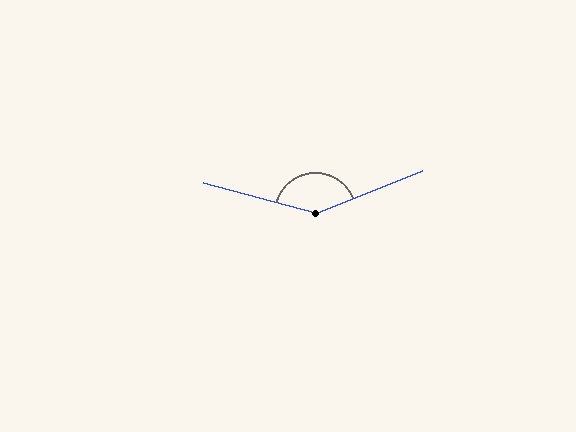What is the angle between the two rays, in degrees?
Approximately 143 degrees.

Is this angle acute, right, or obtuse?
It is obtuse.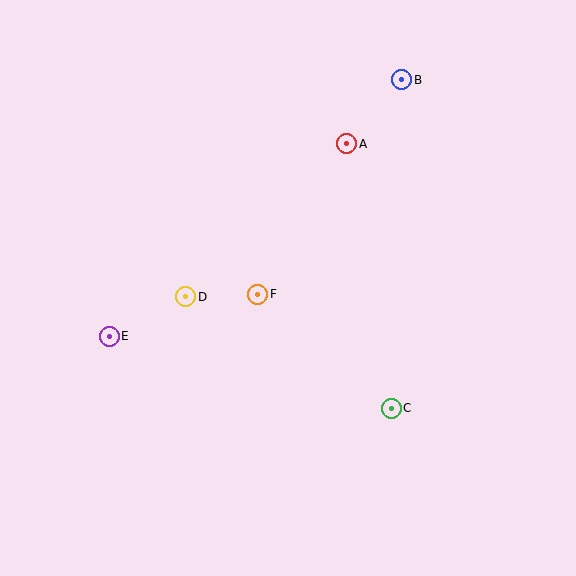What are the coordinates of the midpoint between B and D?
The midpoint between B and D is at (294, 188).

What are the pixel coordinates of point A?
Point A is at (347, 144).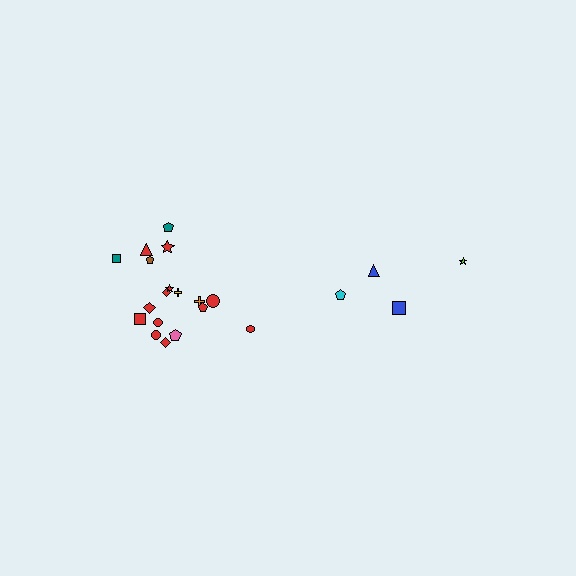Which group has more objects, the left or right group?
The left group.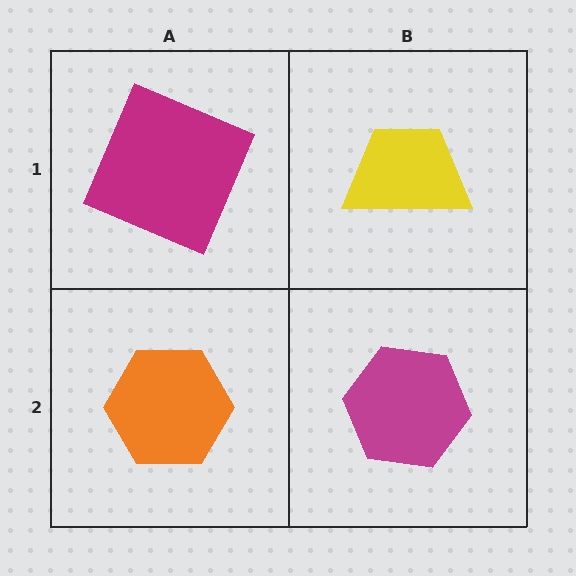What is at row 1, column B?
A yellow trapezoid.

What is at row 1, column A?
A magenta square.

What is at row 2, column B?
A magenta hexagon.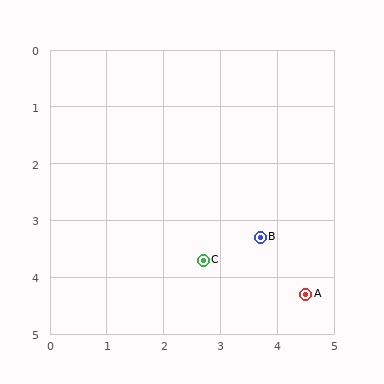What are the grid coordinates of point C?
Point C is at approximately (2.7, 3.7).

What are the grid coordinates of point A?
Point A is at approximately (4.5, 4.3).